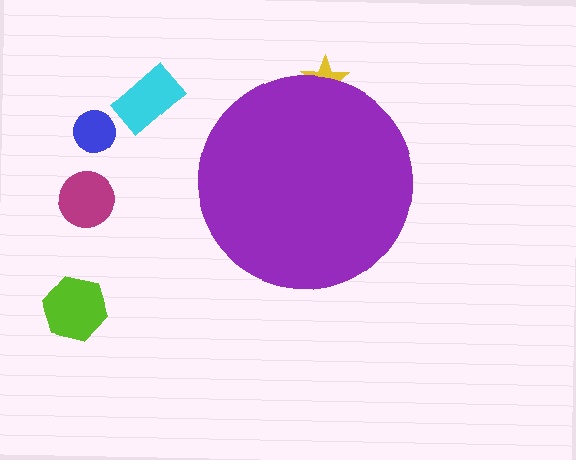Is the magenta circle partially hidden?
No, the magenta circle is fully visible.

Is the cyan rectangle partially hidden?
No, the cyan rectangle is fully visible.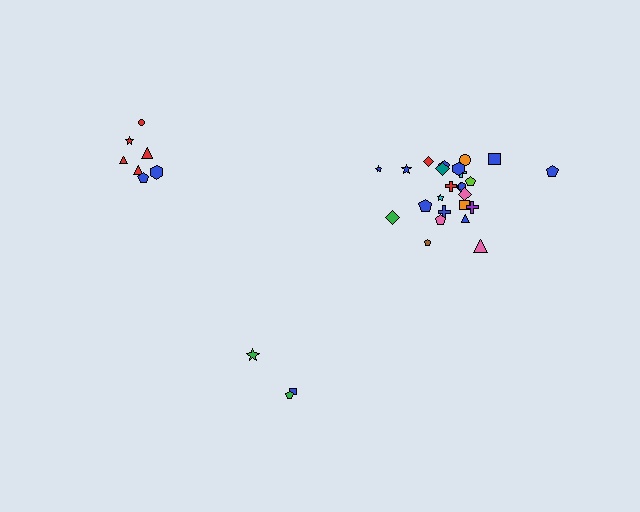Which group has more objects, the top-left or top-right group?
The top-right group.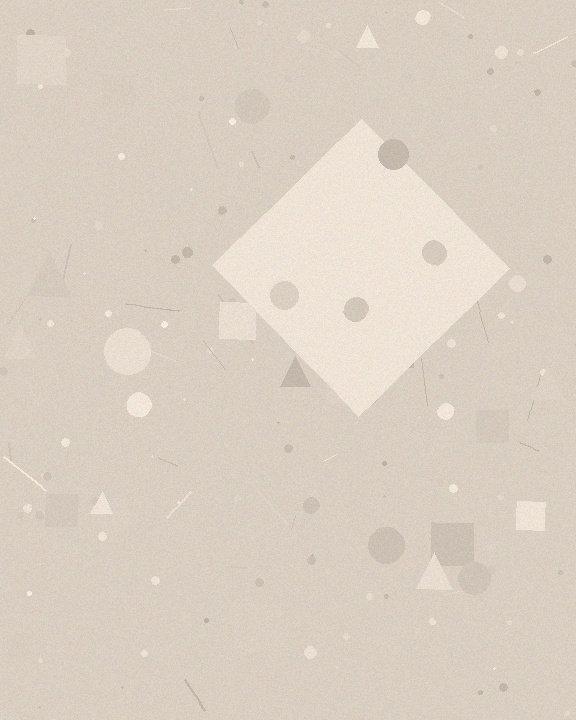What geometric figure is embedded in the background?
A diamond is embedded in the background.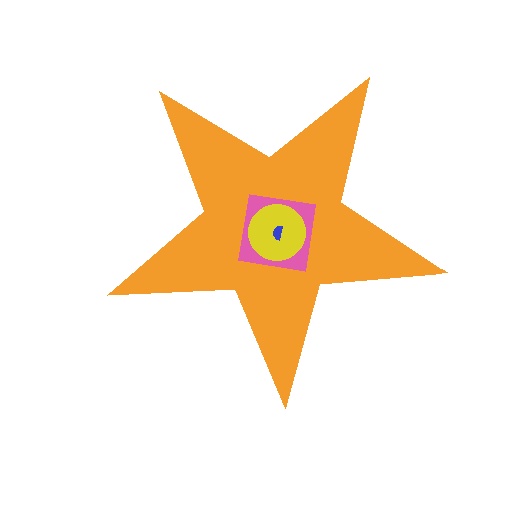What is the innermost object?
The blue semicircle.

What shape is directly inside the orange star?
The pink square.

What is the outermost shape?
The orange star.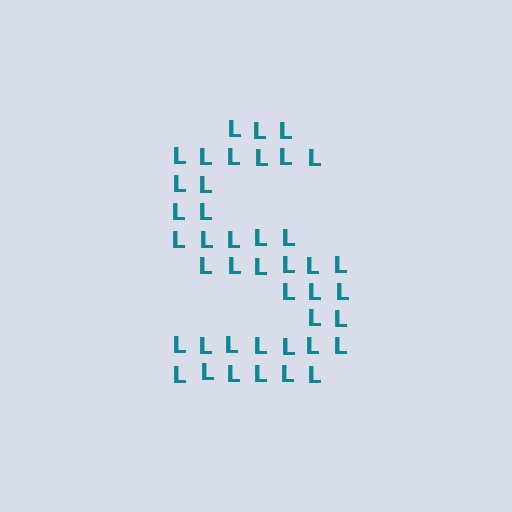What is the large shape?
The large shape is the letter S.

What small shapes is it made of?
It is made of small letter L's.